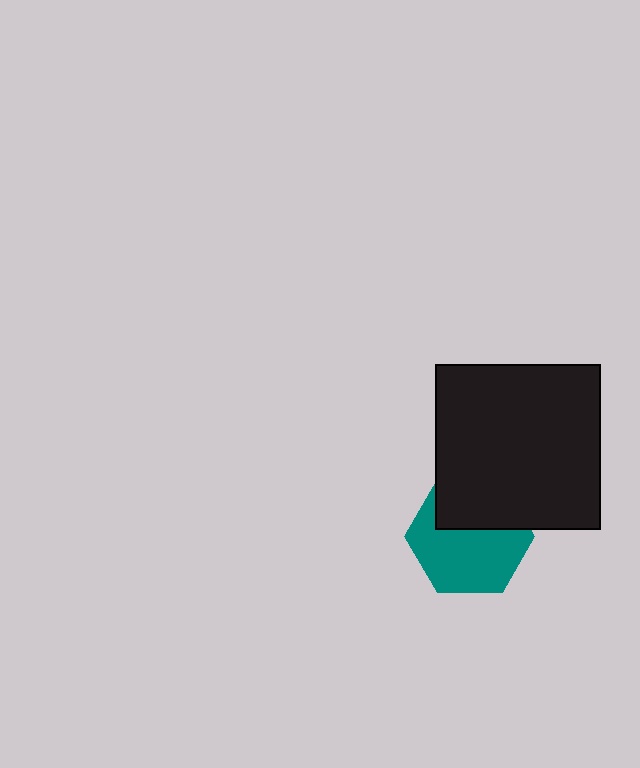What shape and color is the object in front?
The object in front is a black square.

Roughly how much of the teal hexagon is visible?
About half of it is visible (roughly 64%).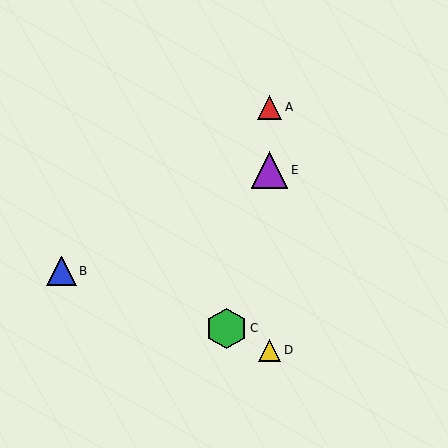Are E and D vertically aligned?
Yes, both are at x≈270.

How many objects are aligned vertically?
3 objects (A, D, E) are aligned vertically.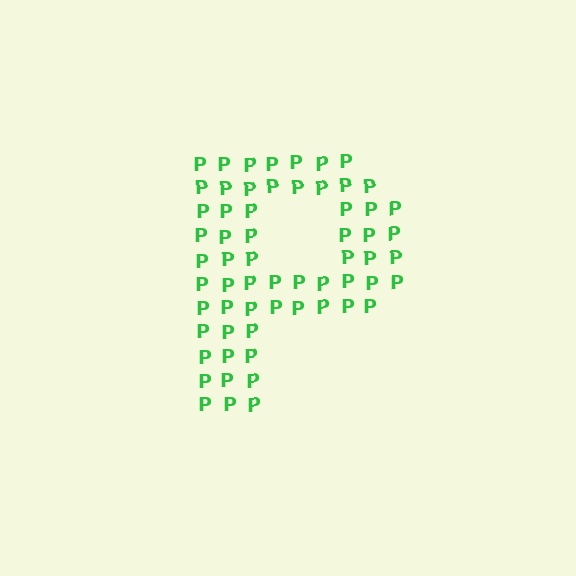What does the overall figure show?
The overall figure shows the letter P.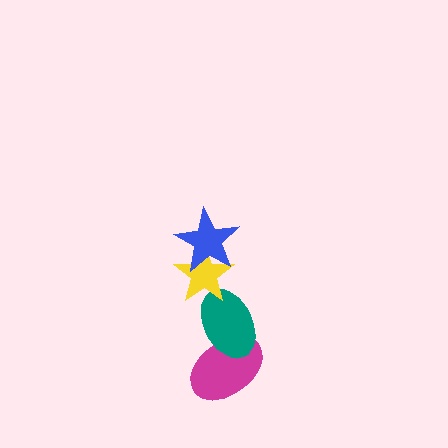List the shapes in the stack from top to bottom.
From top to bottom: the blue star, the yellow star, the teal ellipse, the magenta ellipse.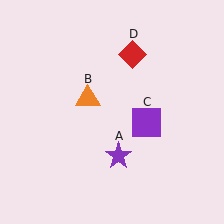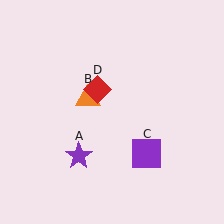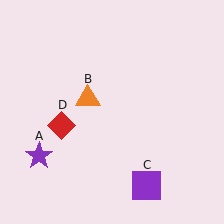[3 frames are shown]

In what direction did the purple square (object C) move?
The purple square (object C) moved down.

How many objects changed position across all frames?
3 objects changed position: purple star (object A), purple square (object C), red diamond (object D).